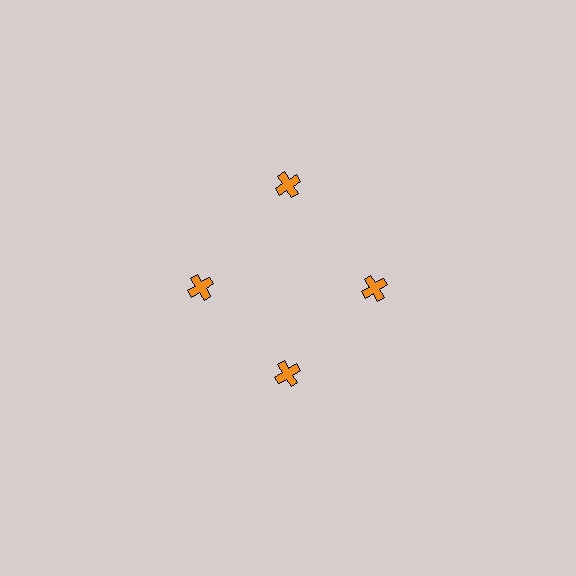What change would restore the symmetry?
The symmetry would be restored by moving it inward, back onto the ring so that all 4 crosses sit at equal angles and equal distance from the center.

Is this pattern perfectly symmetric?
No. The 4 orange crosses are arranged in a ring, but one element near the 12 o'clock position is pushed outward from the center, breaking the 4-fold rotational symmetry.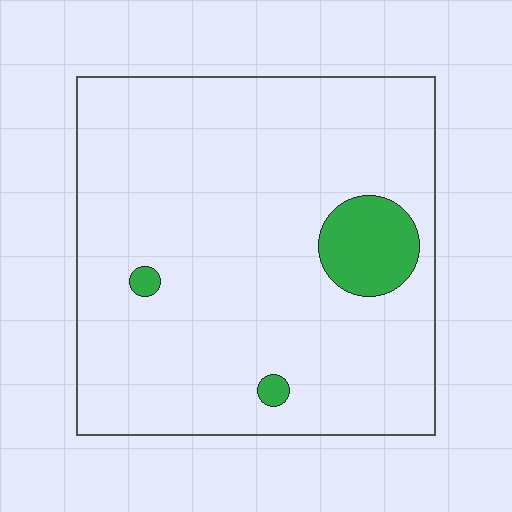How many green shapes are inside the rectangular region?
3.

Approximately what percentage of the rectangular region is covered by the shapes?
Approximately 10%.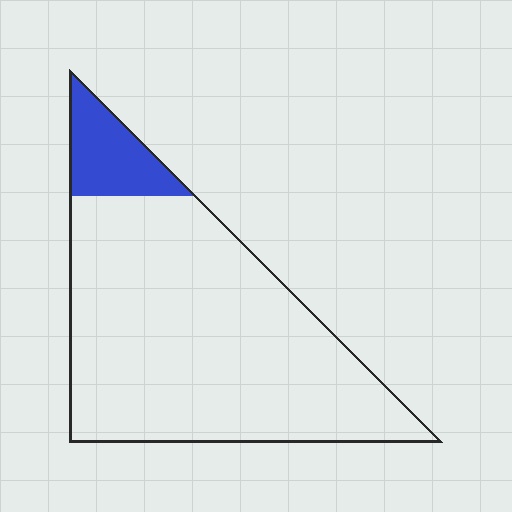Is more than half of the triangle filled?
No.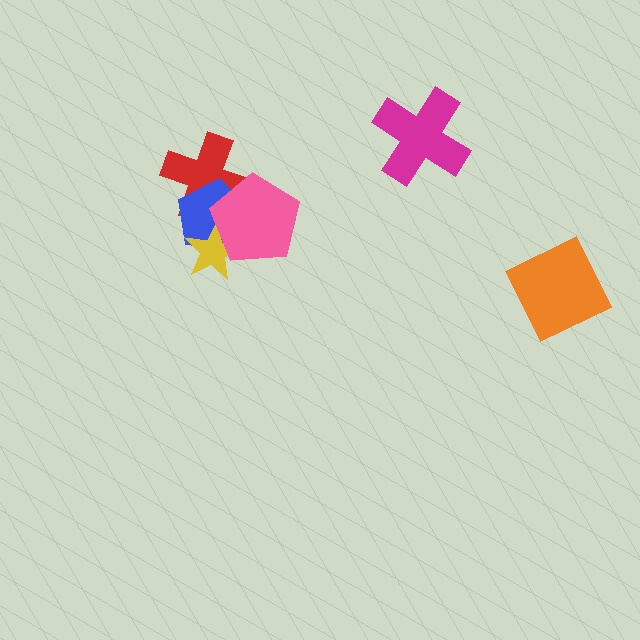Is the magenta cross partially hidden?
No, no other shape covers it.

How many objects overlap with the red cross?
2 objects overlap with the red cross.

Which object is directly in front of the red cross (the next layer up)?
The blue pentagon is directly in front of the red cross.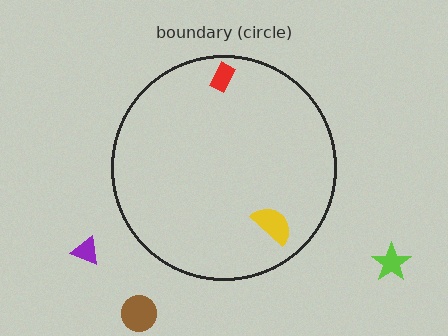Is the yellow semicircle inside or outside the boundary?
Inside.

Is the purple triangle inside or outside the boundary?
Outside.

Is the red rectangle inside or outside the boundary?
Inside.